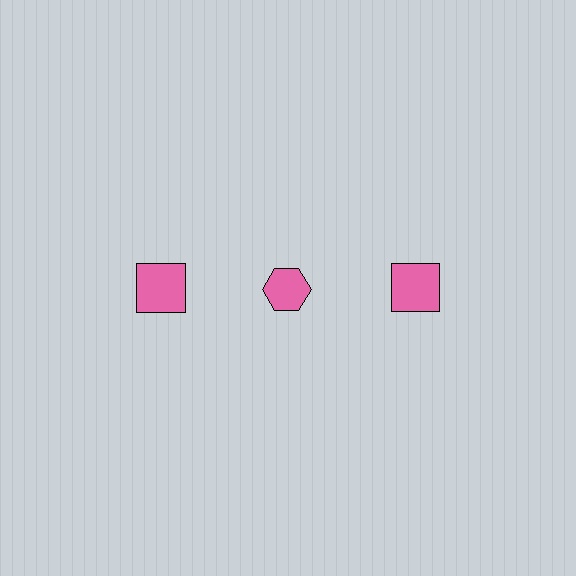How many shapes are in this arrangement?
There are 3 shapes arranged in a grid pattern.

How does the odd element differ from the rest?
It has a different shape: hexagon instead of square.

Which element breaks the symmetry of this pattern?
The pink hexagon in the top row, second from left column breaks the symmetry. All other shapes are pink squares.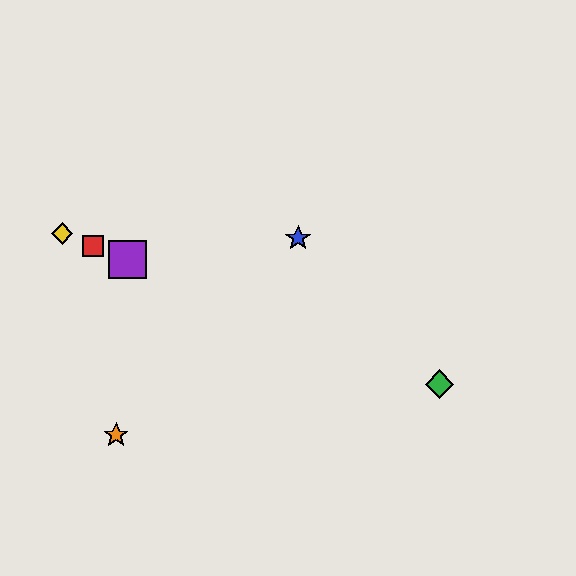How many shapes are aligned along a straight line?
4 shapes (the red square, the green diamond, the yellow diamond, the purple square) are aligned along a straight line.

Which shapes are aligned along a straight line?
The red square, the green diamond, the yellow diamond, the purple square are aligned along a straight line.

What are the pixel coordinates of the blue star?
The blue star is at (298, 238).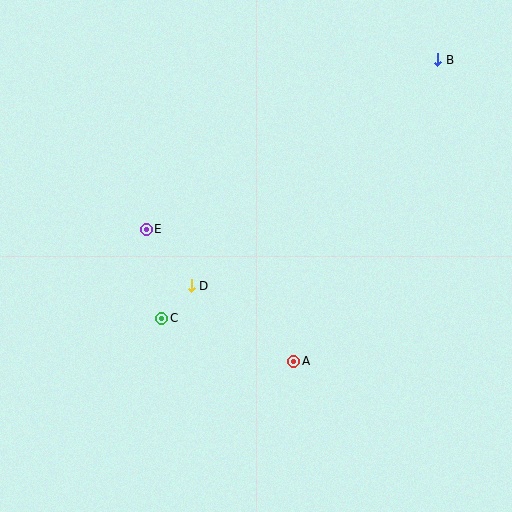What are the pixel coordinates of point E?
Point E is at (146, 229).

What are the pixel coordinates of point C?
Point C is at (162, 318).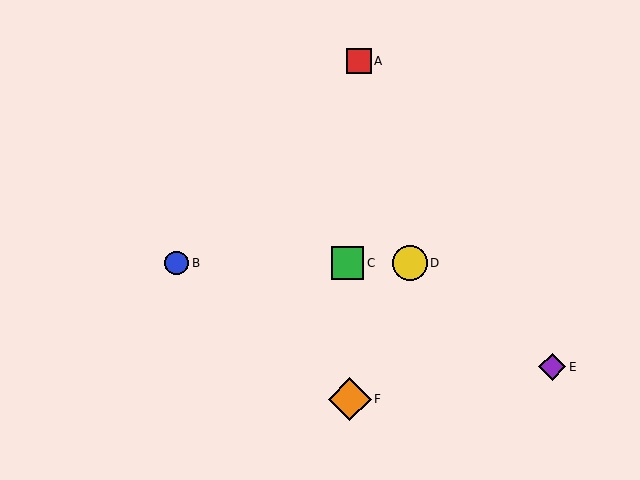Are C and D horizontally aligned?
Yes, both are at y≈263.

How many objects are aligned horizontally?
3 objects (B, C, D) are aligned horizontally.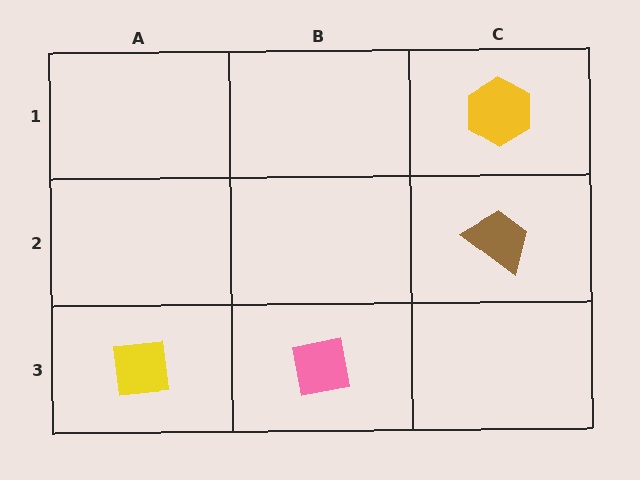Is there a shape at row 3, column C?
No, that cell is empty.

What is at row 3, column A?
A yellow square.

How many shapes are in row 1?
1 shape.